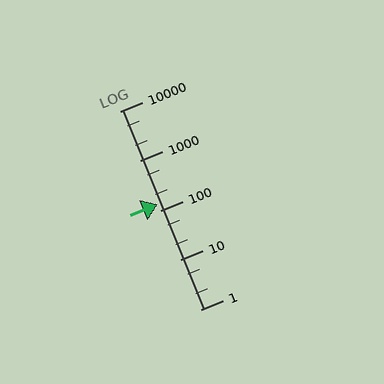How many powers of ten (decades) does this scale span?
The scale spans 4 decades, from 1 to 10000.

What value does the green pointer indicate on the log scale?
The pointer indicates approximately 130.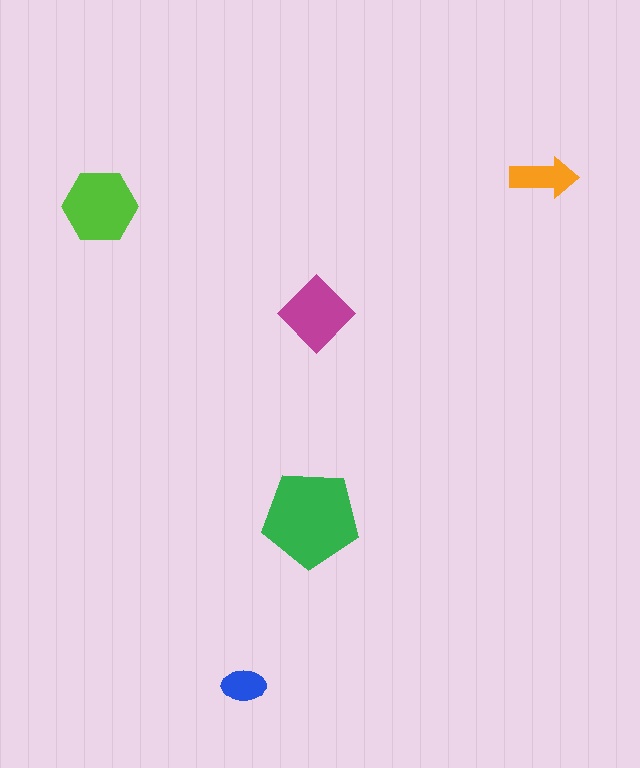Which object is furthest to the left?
The lime hexagon is leftmost.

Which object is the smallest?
The blue ellipse.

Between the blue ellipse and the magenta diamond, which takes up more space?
The magenta diamond.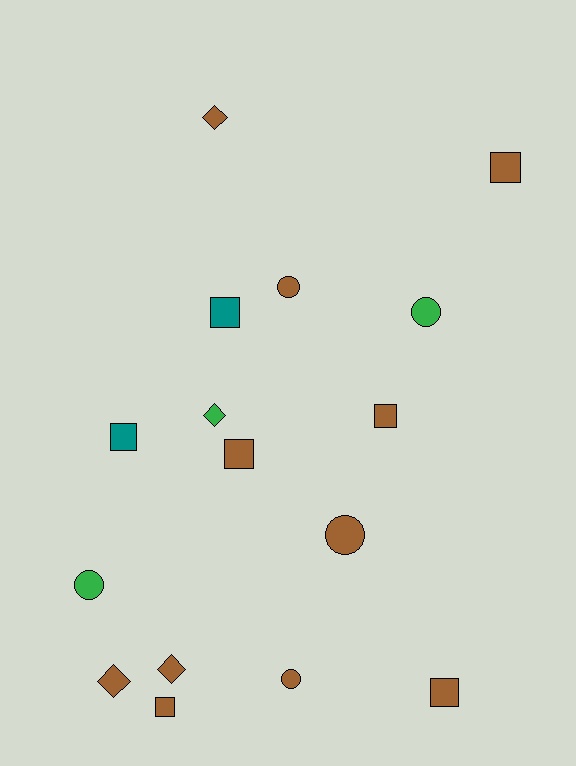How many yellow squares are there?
There are no yellow squares.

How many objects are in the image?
There are 16 objects.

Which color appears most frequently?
Brown, with 11 objects.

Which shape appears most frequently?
Square, with 7 objects.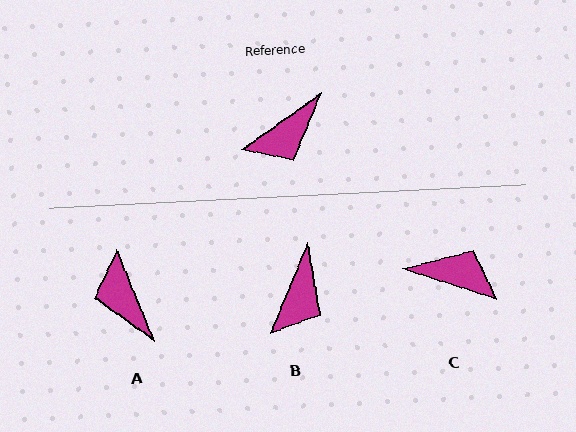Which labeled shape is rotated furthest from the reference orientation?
C, about 127 degrees away.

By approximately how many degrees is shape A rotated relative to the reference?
Approximately 103 degrees clockwise.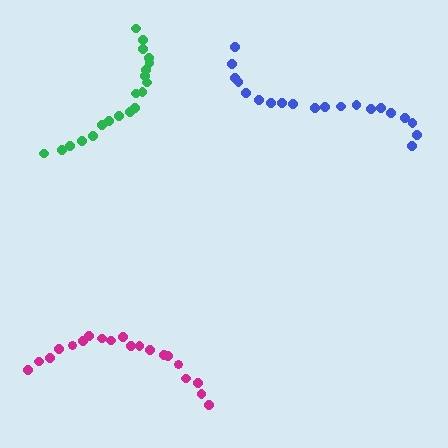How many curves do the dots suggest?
There are 3 distinct paths.